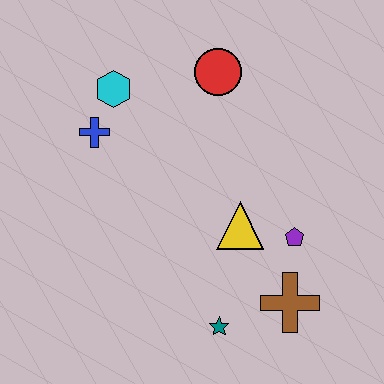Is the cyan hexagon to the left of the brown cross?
Yes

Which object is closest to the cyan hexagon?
The blue cross is closest to the cyan hexagon.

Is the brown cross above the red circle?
No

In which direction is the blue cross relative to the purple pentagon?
The blue cross is to the left of the purple pentagon.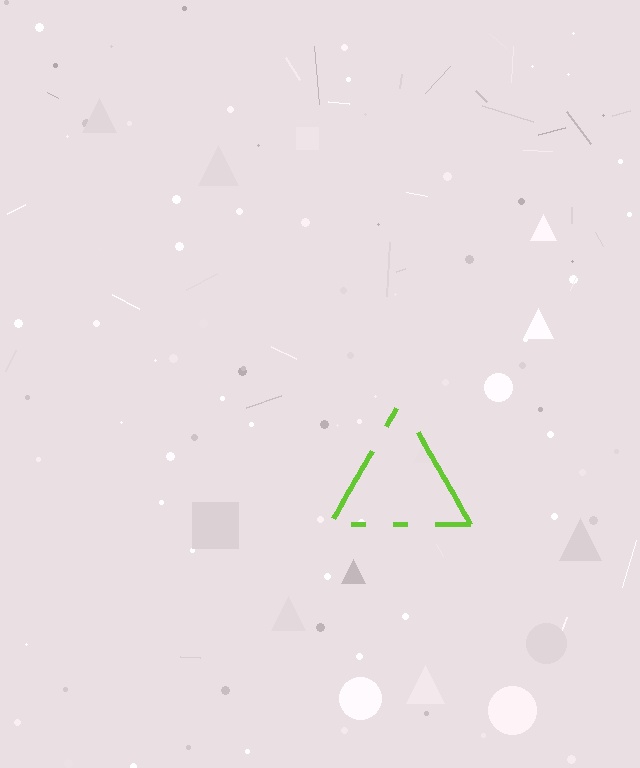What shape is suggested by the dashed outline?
The dashed outline suggests a triangle.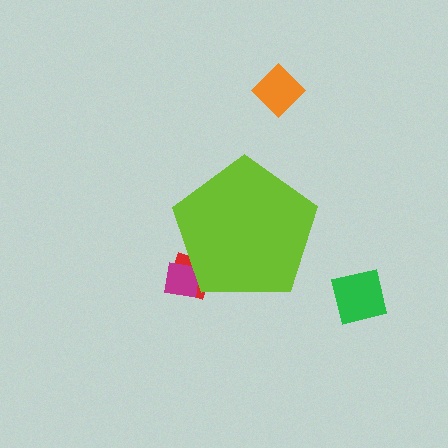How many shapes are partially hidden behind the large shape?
2 shapes are partially hidden.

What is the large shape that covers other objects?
A lime pentagon.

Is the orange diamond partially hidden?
No, the orange diamond is fully visible.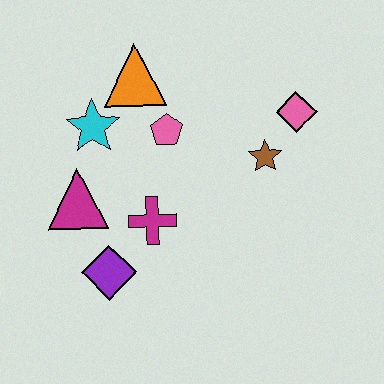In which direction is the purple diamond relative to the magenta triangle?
The purple diamond is below the magenta triangle.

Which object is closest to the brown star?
The pink diamond is closest to the brown star.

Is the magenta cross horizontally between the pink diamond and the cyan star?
Yes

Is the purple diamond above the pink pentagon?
No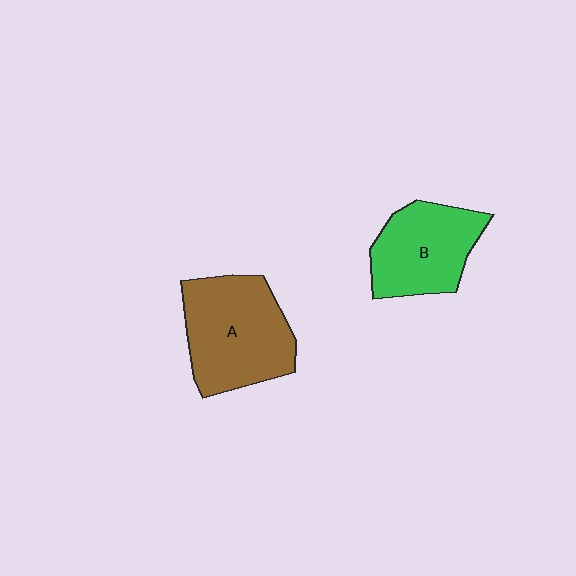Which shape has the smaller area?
Shape B (green).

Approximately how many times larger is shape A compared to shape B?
Approximately 1.3 times.